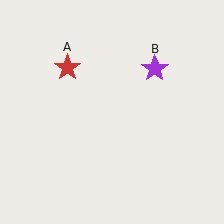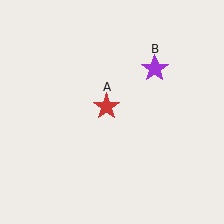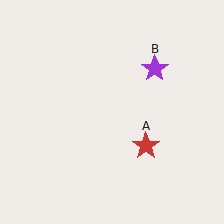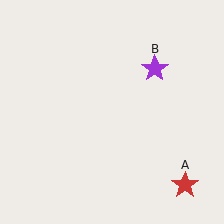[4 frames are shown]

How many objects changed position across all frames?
1 object changed position: red star (object A).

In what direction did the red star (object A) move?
The red star (object A) moved down and to the right.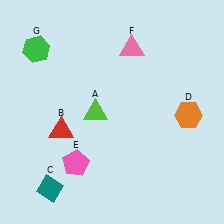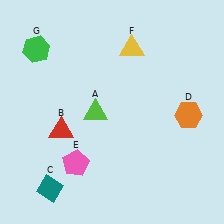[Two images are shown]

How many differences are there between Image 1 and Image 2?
There is 1 difference between the two images.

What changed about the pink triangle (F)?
In Image 1, F is pink. In Image 2, it changed to yellow.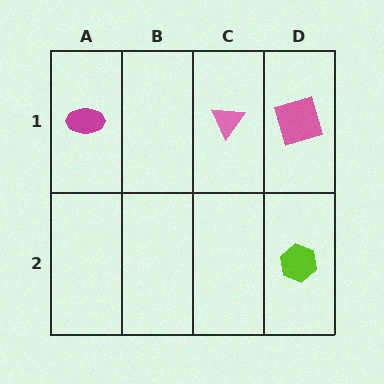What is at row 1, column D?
A pink square.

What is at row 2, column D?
A lime hexagon.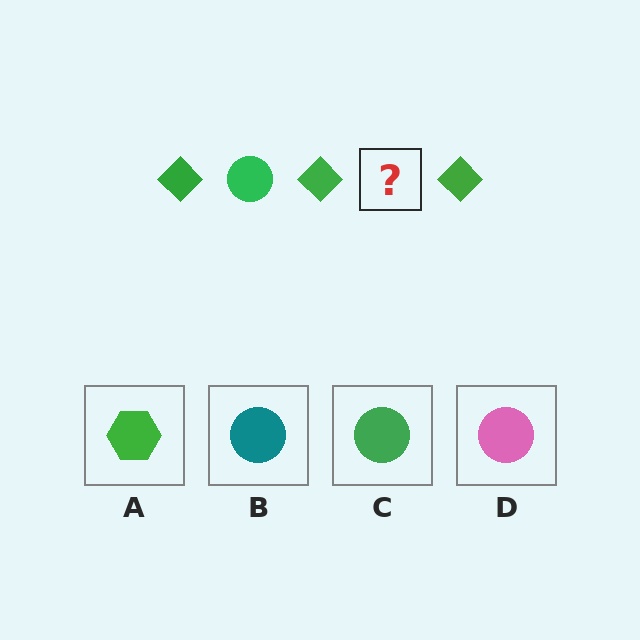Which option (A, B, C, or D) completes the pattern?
C.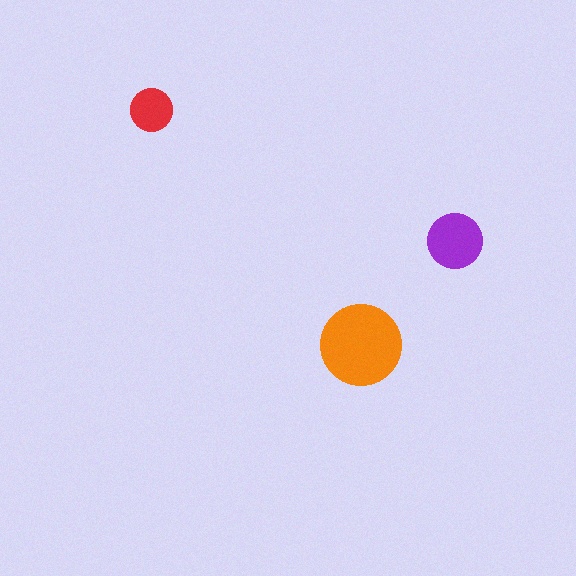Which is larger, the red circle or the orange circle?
The orange one.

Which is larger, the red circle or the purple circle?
The purple one.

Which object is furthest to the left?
The red circle is leftmost.